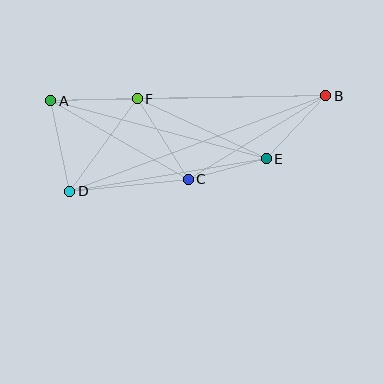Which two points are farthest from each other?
Points A and B are farthest from each other.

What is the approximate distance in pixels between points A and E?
The distance between A and E is approximately 223 pixels.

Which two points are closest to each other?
Points C and E are closest to each other.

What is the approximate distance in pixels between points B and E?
The distance between B and E is approximately 87 pixels.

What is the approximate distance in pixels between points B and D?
The distance between B and D is approximately 273 pixels.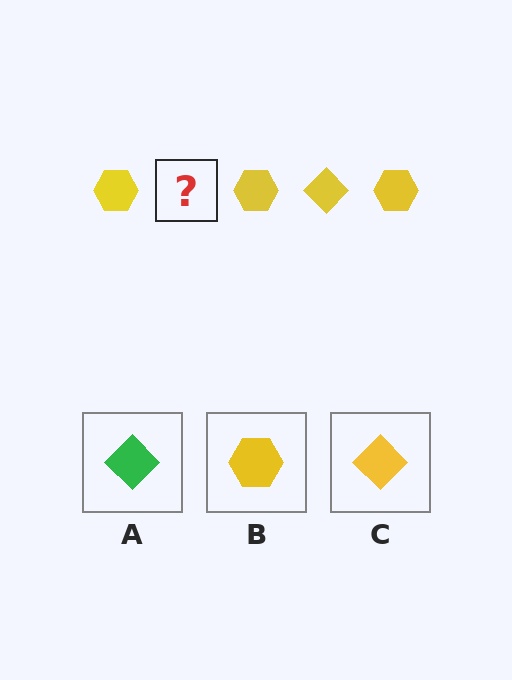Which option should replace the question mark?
Option C.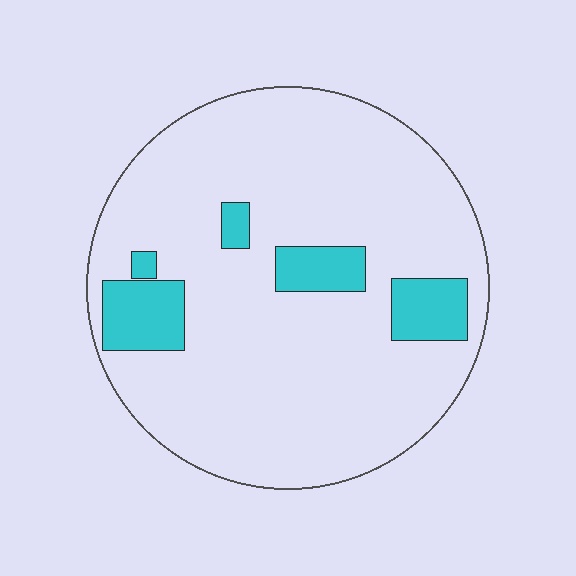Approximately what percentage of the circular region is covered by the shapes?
Approximately 15%.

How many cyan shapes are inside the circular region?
5.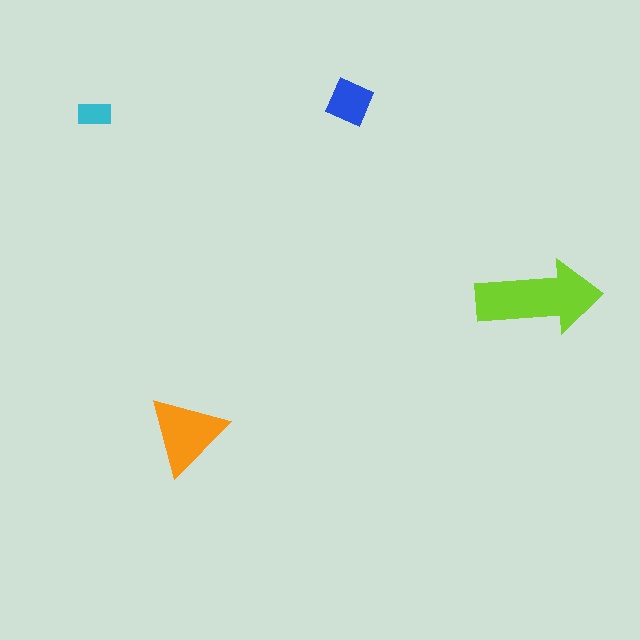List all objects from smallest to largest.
The cyan rectangle, the blue square, the orange triangle, the lime arrow.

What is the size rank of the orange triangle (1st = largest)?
2nd.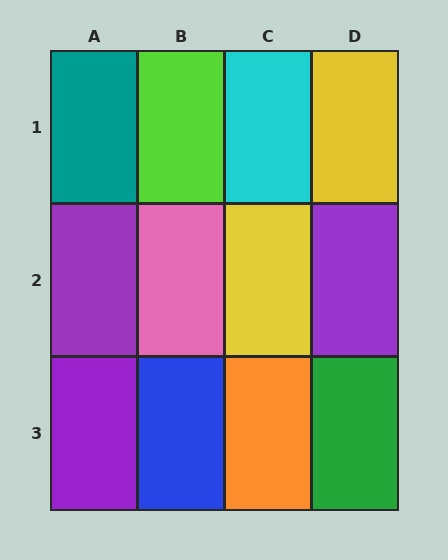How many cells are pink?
1 cell is pink.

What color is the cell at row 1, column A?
Teal.